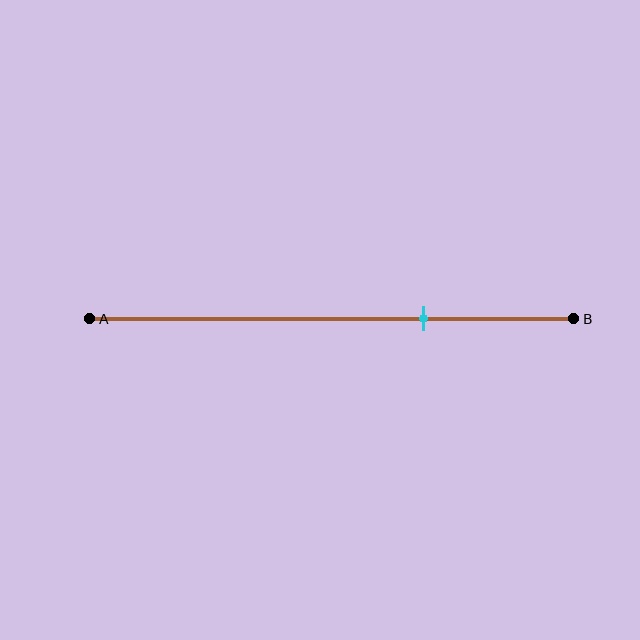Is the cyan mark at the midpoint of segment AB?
No, the mark is at about 70% from A, not at the 50% midpoint.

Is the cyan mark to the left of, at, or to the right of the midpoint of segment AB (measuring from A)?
The cyan mark is to the right of the midpoint of segment AB.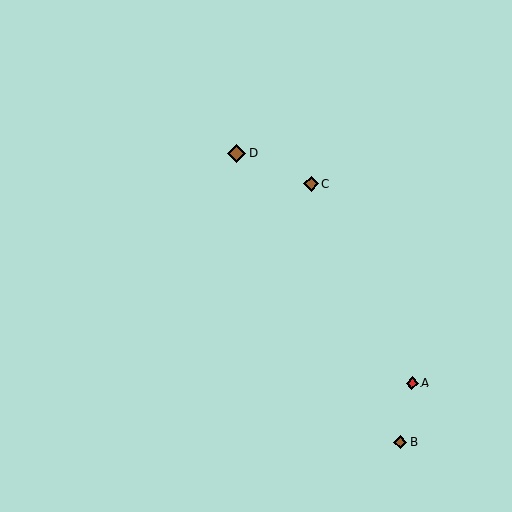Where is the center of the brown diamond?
The center of the brown diamond is at (400, 442).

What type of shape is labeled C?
Shape C is a brown diamond.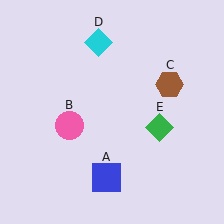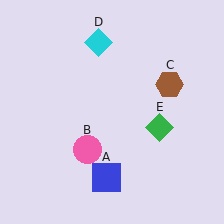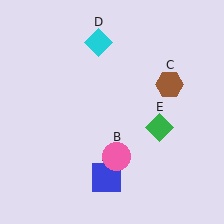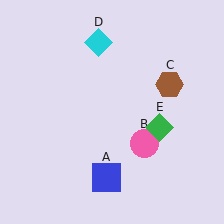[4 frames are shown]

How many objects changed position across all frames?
1 object changed position: pink circle (object B).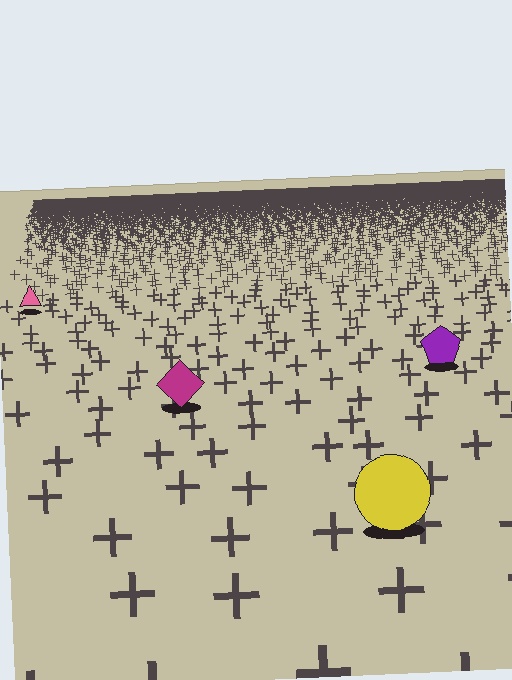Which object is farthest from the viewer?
The pink triangle is farthest from the viewer. It appears smaller and the ground texture around it is denser.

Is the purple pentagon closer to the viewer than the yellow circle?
No. The yellow circle is closer — you can tell from the texture gradient: the ground texture is coarser near it.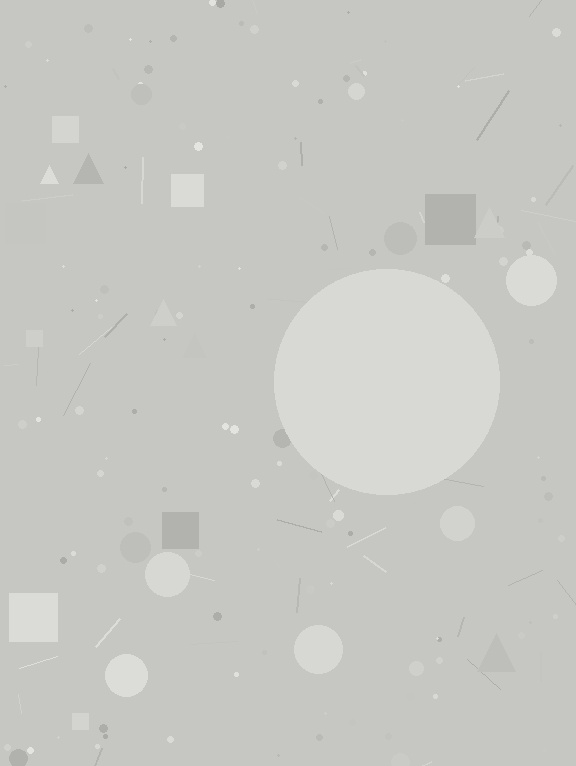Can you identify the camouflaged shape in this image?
The camouflaged shape is a circle.